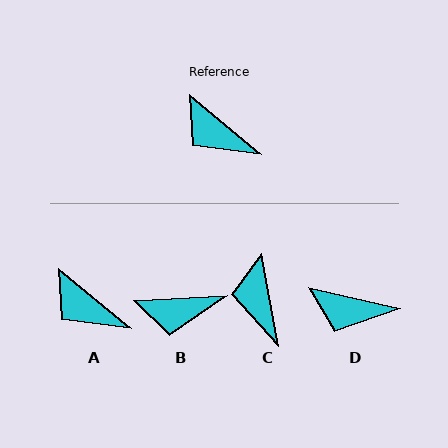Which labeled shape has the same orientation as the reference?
A.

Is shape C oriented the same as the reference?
No, it is off by about 40 degrees.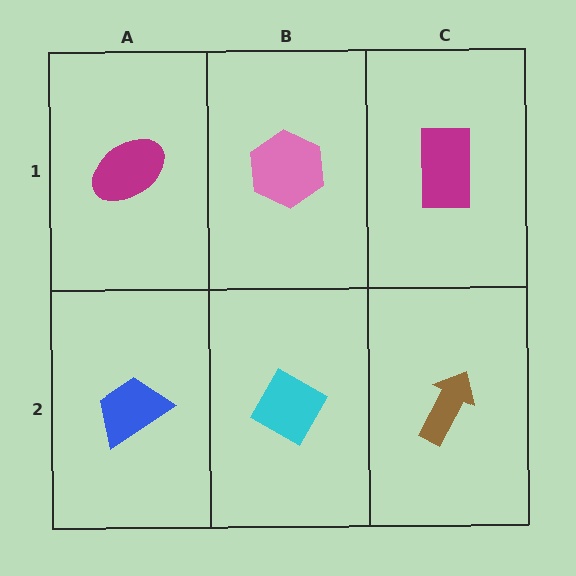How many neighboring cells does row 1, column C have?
2.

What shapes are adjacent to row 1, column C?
A brown arrow (row 2, column C), a pink hexagon (row 1, column B).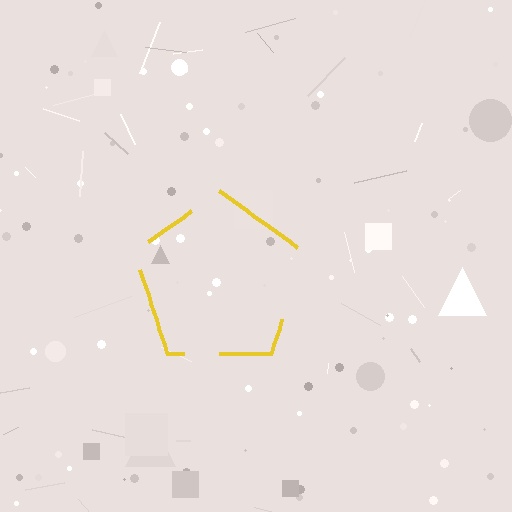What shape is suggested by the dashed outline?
The dashed outline suggests a pentagon.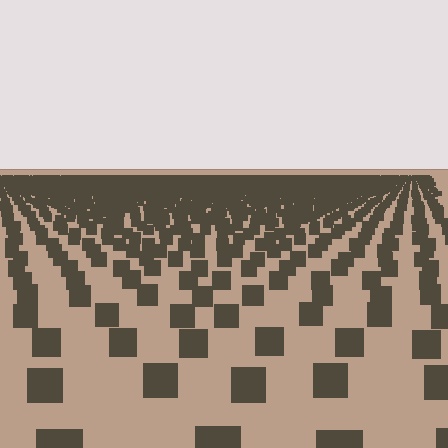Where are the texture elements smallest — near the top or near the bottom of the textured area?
Near the top.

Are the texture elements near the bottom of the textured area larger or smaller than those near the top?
Larger. Near the bottom, elements are closer to the viewer and appear at a bigger on-screen size.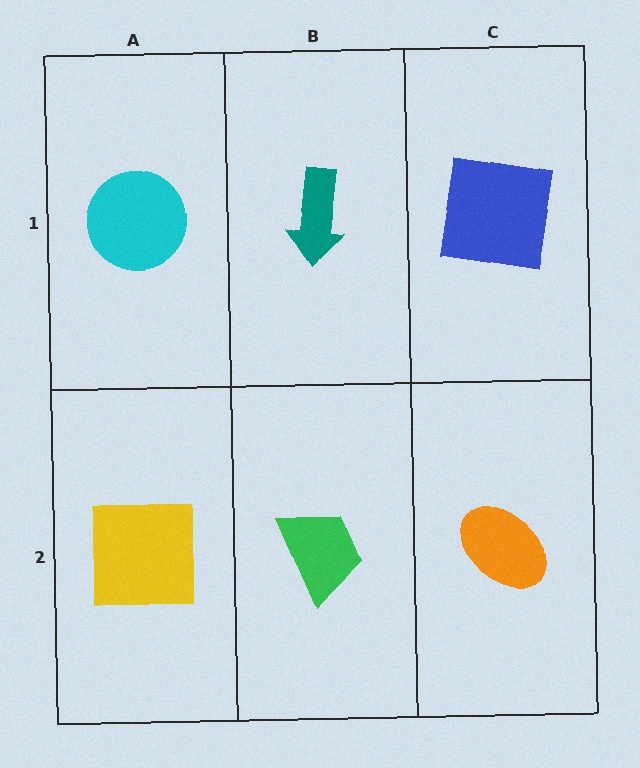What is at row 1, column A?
A cyan circle.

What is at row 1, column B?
A teal arrow.